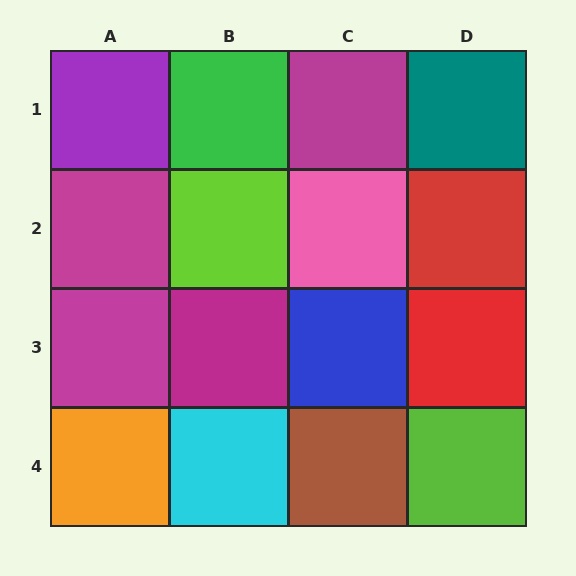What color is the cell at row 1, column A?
Purple.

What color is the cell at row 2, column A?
Magenta.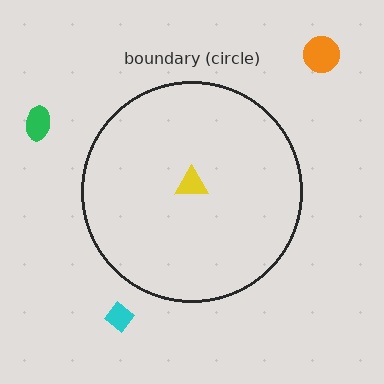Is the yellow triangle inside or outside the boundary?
Inside.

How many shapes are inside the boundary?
1 inside, 3 outside.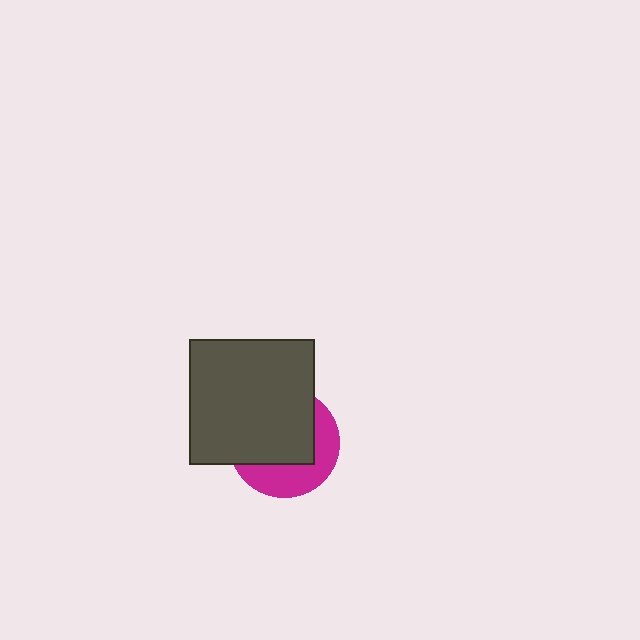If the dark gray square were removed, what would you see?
You would see the complete magenta circle.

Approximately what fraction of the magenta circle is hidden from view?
Roughly 62% of the magenta circle is hidden behind the dark gray square.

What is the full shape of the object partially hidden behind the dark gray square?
The partially hidden object is a magenta circle.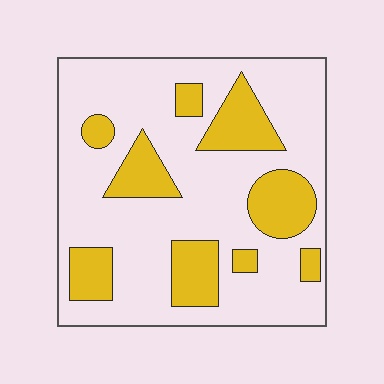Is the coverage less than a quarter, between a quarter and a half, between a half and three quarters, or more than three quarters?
Between a quarter and a half.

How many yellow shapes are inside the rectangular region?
9.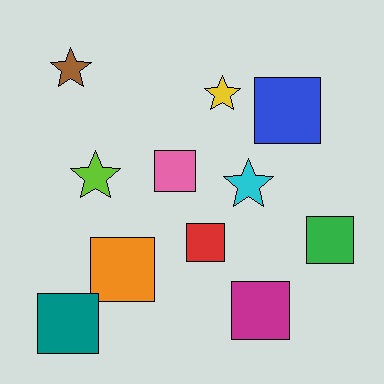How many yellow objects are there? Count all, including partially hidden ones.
There is 1 yellow object.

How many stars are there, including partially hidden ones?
There are 4 stars.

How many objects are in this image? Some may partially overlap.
There are 11 objects.